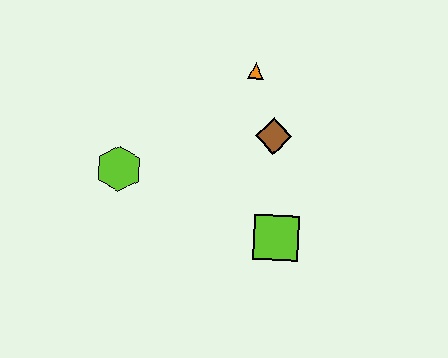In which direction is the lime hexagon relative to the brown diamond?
The lime hexagon is to the left of the brown diamond.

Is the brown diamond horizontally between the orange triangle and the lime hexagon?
No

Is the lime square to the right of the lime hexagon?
Yes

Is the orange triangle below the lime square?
No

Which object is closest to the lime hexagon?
The brown diamond is closest to the lime hexagon.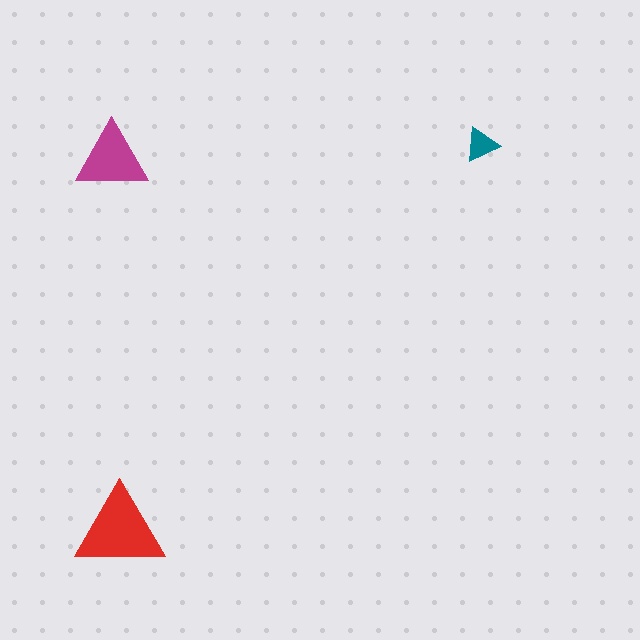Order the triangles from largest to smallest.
the red one, the magenta one, the teal one.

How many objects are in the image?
There are 3 objects in the image.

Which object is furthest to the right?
The teal triangle is rightmost.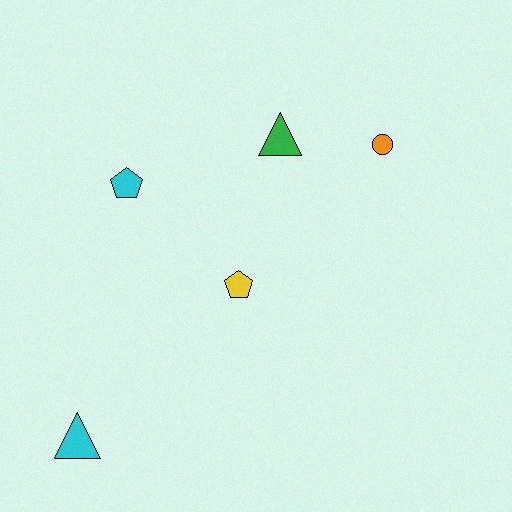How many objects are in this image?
There are 5 objects.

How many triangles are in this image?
There are 2 triangles.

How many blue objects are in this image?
There are no blue objects.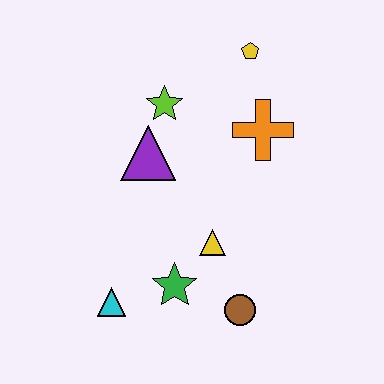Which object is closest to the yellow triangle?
The green star is closest to the yellow triangle.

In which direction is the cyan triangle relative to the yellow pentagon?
The cyan triangle is below the yellow pentagon.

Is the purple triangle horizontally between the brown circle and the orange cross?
No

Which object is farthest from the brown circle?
The yellow pentagon is farthest from the brown circle.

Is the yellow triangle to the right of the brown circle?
No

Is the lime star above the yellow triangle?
Yes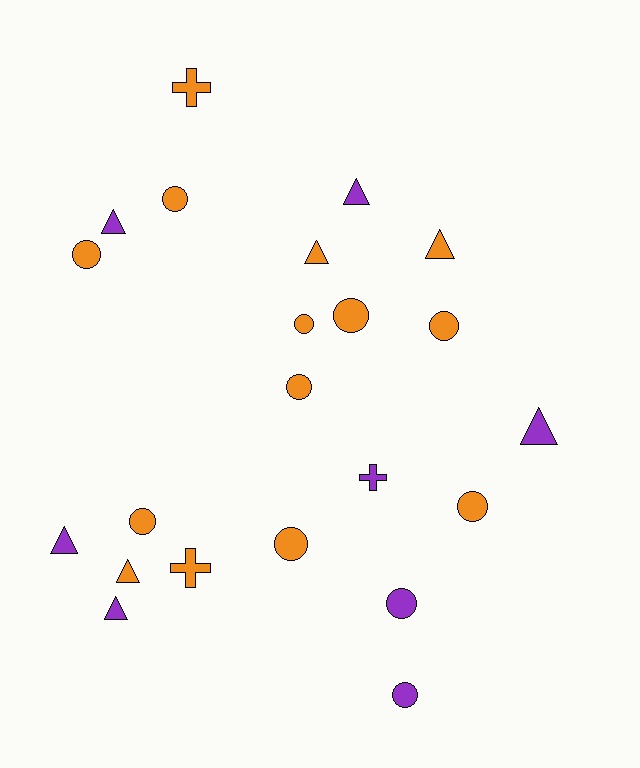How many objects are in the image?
There are 22 objects.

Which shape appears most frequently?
Circle, with 11 objects.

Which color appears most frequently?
Orange, with 14 objects.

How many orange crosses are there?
There are 2 orange crosses.